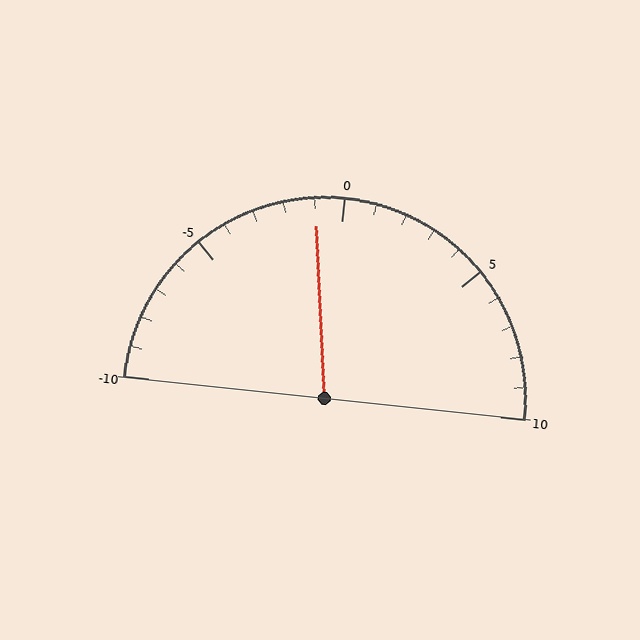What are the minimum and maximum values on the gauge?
The gauge ranges from -10 to 10.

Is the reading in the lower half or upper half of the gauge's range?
The reading is in the lower half of the range (-10 to 10).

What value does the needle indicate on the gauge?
The needle indicates approximately -1.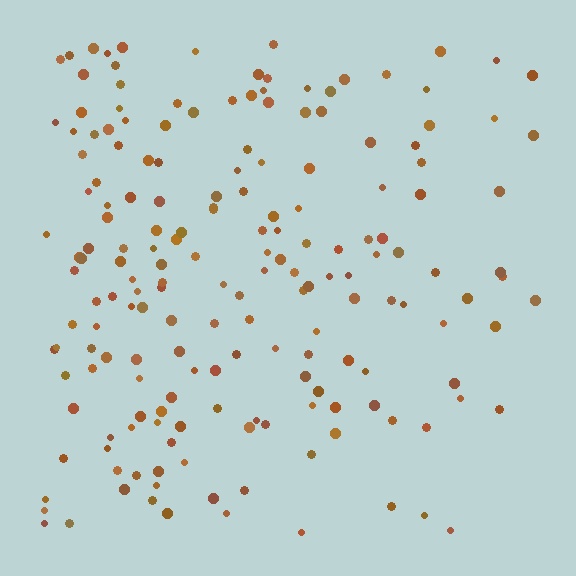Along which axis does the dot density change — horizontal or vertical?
Horizontal.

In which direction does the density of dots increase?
From right to left, with the left side densest.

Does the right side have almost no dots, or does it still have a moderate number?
Still a moderate number, just noticeably fewer than the left.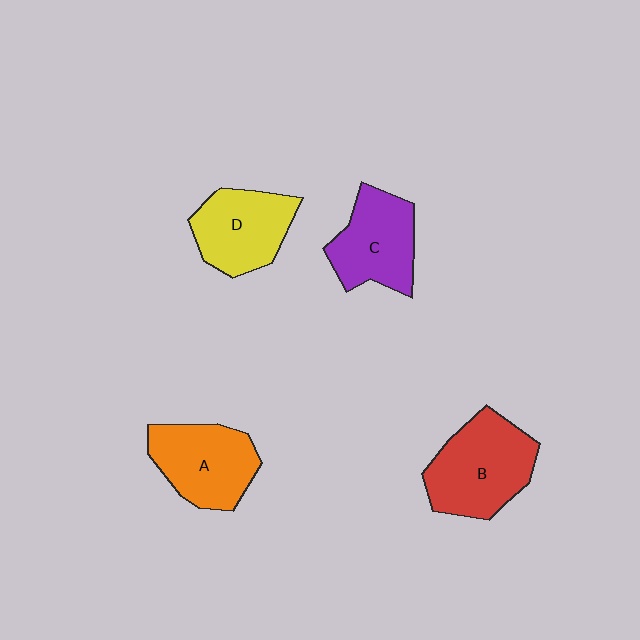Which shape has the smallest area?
Shape C (purple).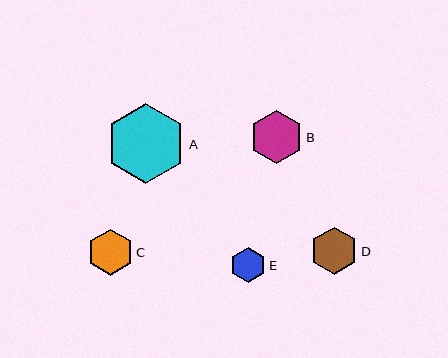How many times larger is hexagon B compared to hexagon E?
Hexagon B is approximately 1.5 times the size of hexagon E.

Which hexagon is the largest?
Hexagon A is the largest with a size of approximately 80 pixels.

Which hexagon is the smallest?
Hexagon E is the smallest with a size of approximately 36 pixels.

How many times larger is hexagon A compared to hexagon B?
Hexagon A is approximately 1.5 times the size of hexagon B.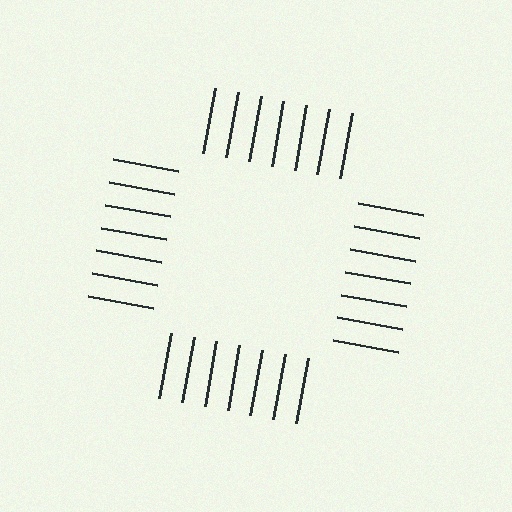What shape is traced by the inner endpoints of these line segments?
An illusory square — the line segments terminate on its edges but no continuous stroke is drawn.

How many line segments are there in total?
28 — 7 along each of the 4 edges.